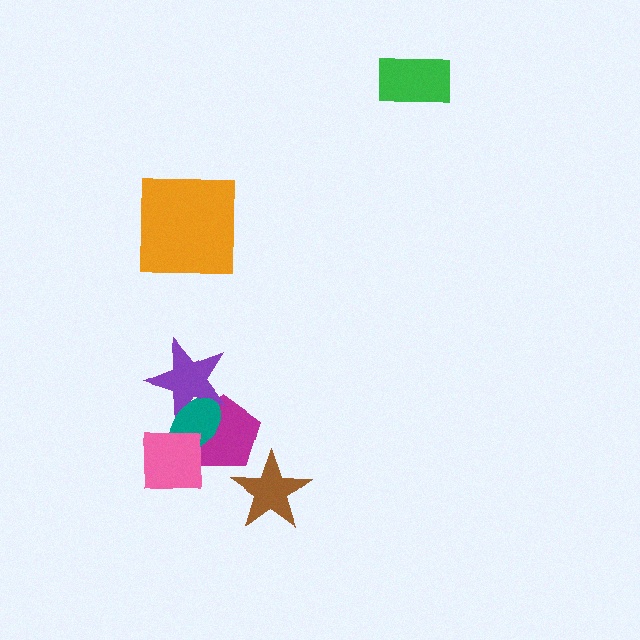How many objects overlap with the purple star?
2 objects overlap with the purple star.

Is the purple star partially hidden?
Yes, it is partially covered by another shape.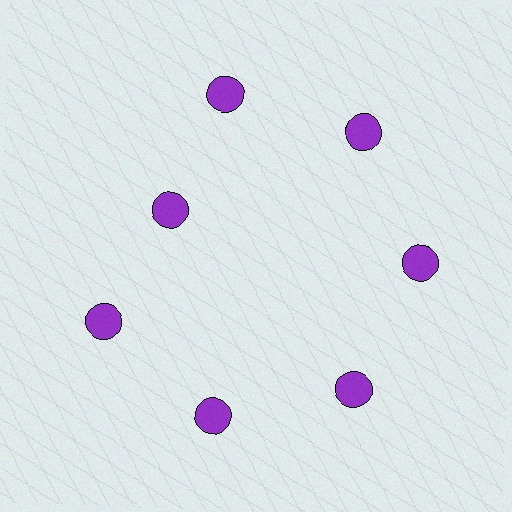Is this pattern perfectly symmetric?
No. The 7 purple circles are arranged in a ring, but one element near the 10 o'clock position is pulled inward toward the center, breaking the 7-fold rotational symmetry.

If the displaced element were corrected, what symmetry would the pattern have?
It would have 7-fold rotational symmetry — the pattern would map onto itself every 51 degrees.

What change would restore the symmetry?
The symmetry would be restored by moving it outward, back onto the ring so that all 7 circles sit at equal angles and equal distance from the center.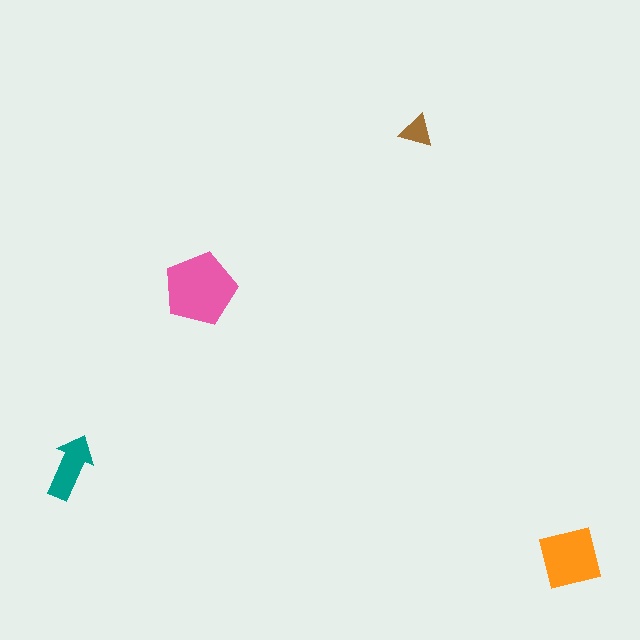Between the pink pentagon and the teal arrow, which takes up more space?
The pink pentagon.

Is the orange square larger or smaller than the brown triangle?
Larger.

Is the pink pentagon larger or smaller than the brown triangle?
Larger.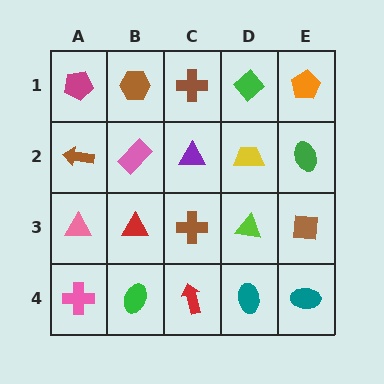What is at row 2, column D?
A yellow trapezoid.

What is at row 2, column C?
A purple triangle.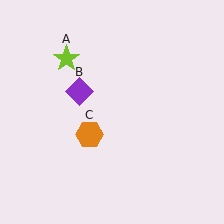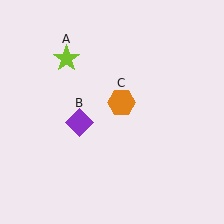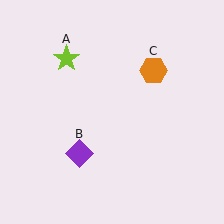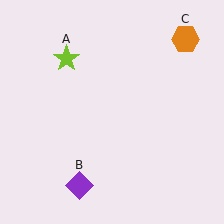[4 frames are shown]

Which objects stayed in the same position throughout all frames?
Lime star (object A) remained stationary.